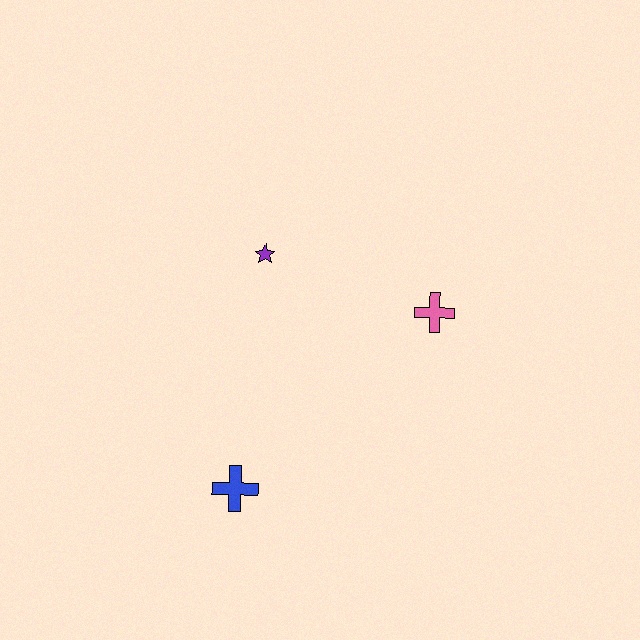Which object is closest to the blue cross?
The purple star is closest to the blue cross.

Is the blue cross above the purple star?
No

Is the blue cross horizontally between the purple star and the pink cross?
No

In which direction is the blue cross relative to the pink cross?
The blue cross is to the left of the pink cross.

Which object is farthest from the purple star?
The blue cross is farthest from the purple star.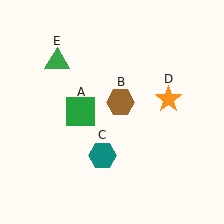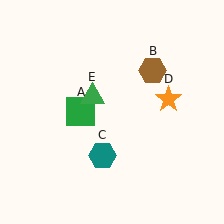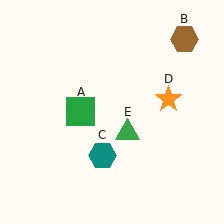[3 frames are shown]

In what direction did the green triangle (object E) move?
The green triangle (object E) moved down and to the right.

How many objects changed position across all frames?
2 objects changed position: brown hexagon (object B), green triangle (object E).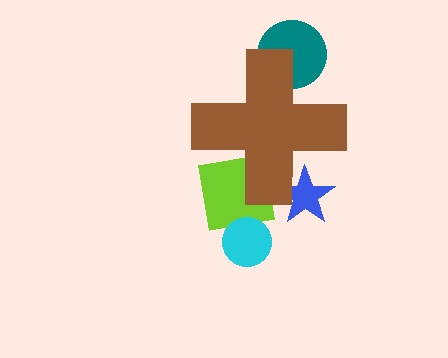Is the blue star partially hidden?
Yes, the blue star is partially hidden behind the brown cross.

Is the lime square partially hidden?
Yes, the lime square is partially hidden behind the brown cross.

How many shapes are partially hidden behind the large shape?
3 shapes are partially hidden.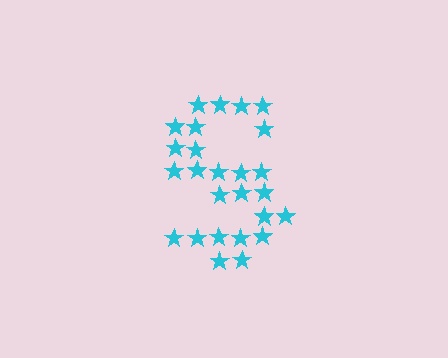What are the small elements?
The small elements are stars.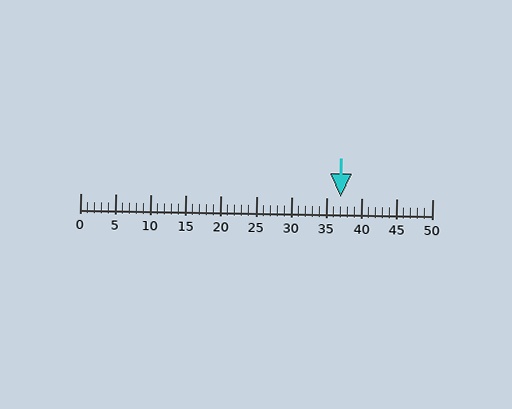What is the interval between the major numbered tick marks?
The major tick marks are spaced 5 units apart.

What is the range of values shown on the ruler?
The ruler shows values from 0 to 50.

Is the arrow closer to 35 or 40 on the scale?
The arrow is closer to 35.